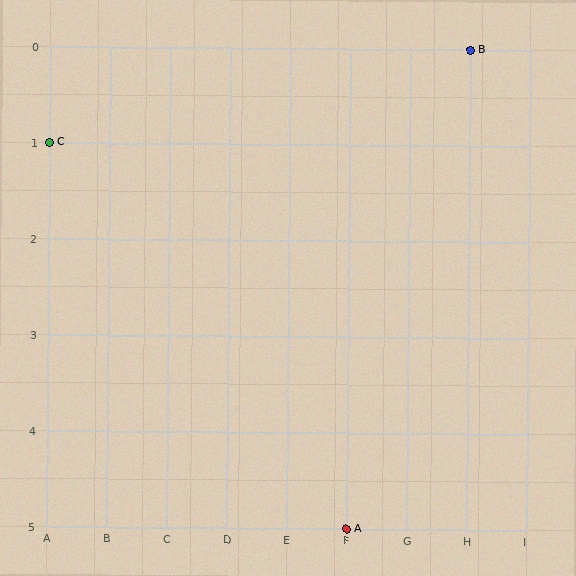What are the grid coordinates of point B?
Point B is at grid coordinates (H, 0).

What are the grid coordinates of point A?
Point A is at grid coordinates (F, 5).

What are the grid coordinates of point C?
Point C is at grid coordinates (A, 1).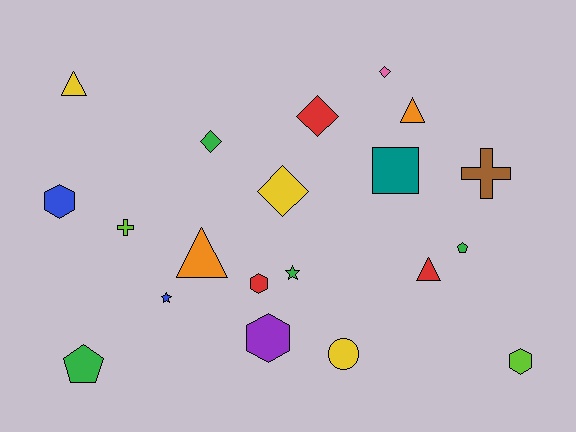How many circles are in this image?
There is 1 circle.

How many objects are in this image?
There are 20 objects.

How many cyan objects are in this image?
There are no cyan objects.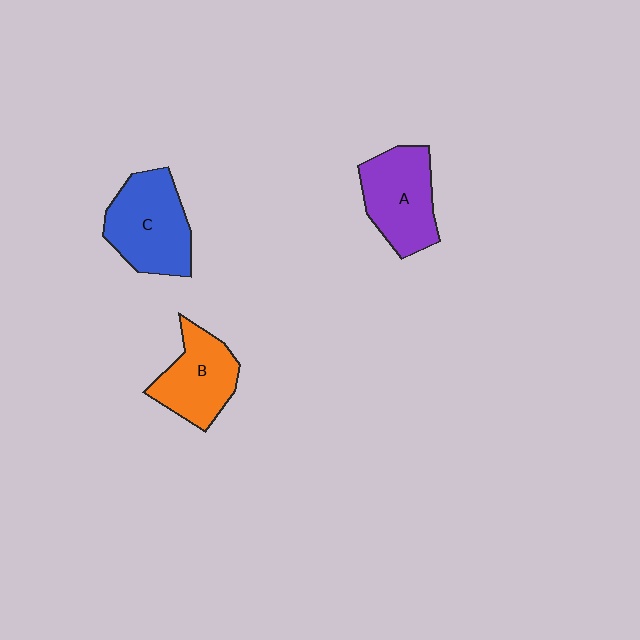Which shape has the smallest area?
Shape B (orange).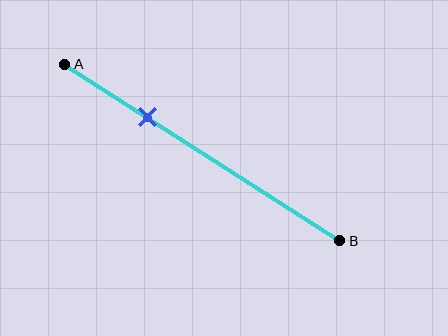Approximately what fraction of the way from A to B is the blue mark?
The blue mark is approximately 30% of the way from A to B.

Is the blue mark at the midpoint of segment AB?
No, the mark is at about 30% from A, not at the 50% midpoint.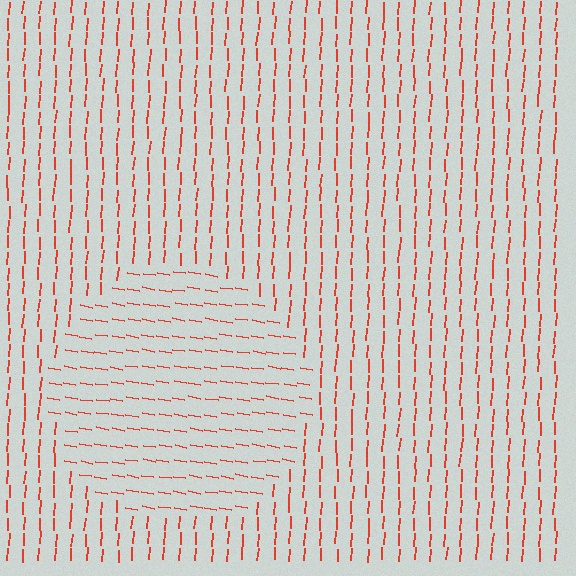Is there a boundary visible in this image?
Yes, there is a texture boundary formed by a change in line orientation.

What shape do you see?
I see a circle.